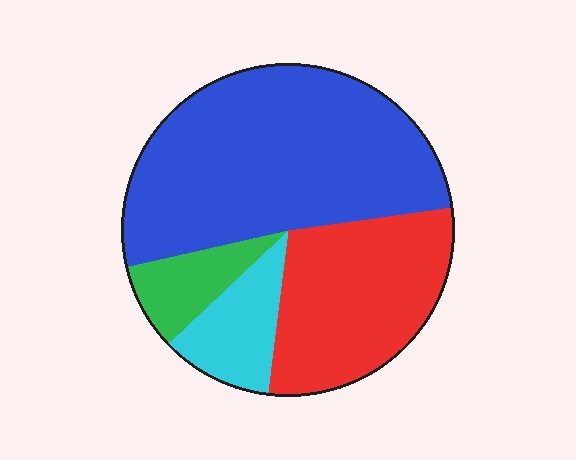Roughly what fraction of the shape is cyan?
Cyan covers about 10% of the shape.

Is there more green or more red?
Red.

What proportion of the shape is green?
Green takes up about one tenth (1/10) of the shape.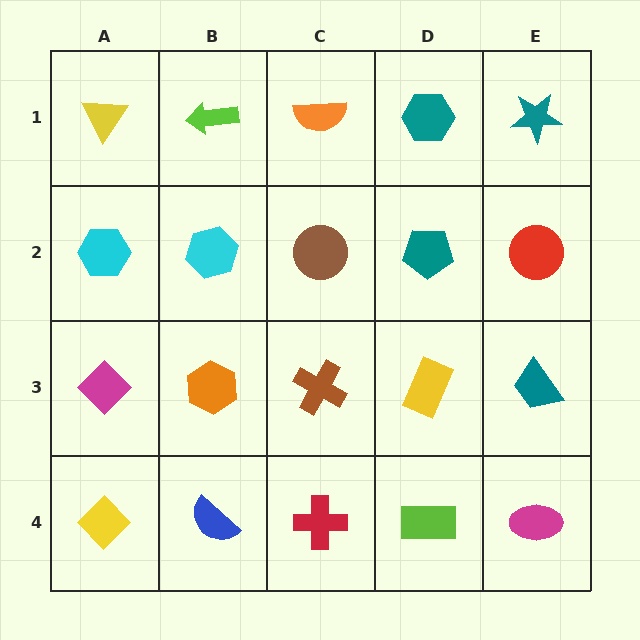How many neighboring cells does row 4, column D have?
3.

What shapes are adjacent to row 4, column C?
A brown cross (row 3, column C), a blue semicircle (row 4, column B), a lime rectangle (row 4, column D).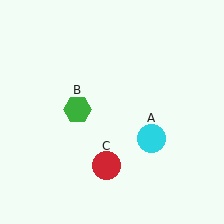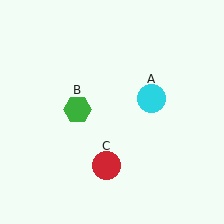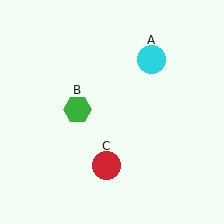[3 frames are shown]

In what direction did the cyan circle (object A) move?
The cyan circle (object A) moved up.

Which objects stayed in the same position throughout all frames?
Green hexagon (object B) and red circle (object C) remained stationary.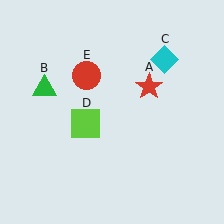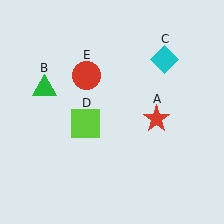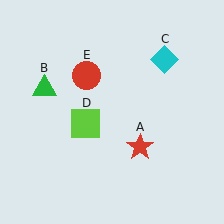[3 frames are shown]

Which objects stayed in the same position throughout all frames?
Green triangle (object B) and cyan diamond (object C) and lime square (object D) and red circle (object E) remained stationary.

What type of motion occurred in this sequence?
The red star (object A) rotated clockwise around the center of the scene.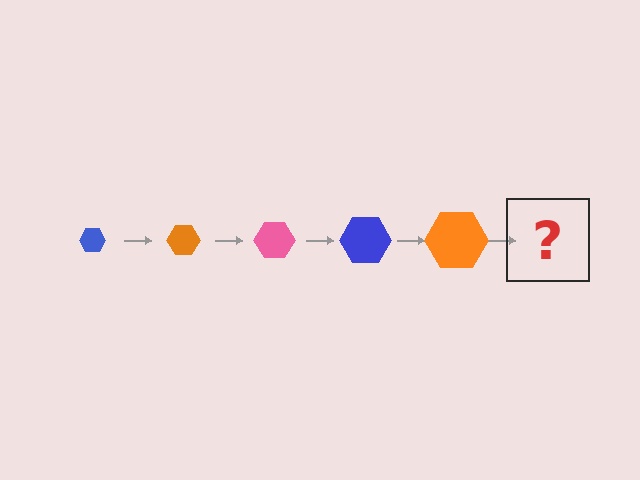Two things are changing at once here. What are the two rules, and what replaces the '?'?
The two rules are that the hexagon grows larger each step and the color cycles through blue, orange, and pink. The '?' should be a pink hexagon, larger than the previous one.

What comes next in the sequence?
The next element should be a pink hexagon, larger than the previous one.